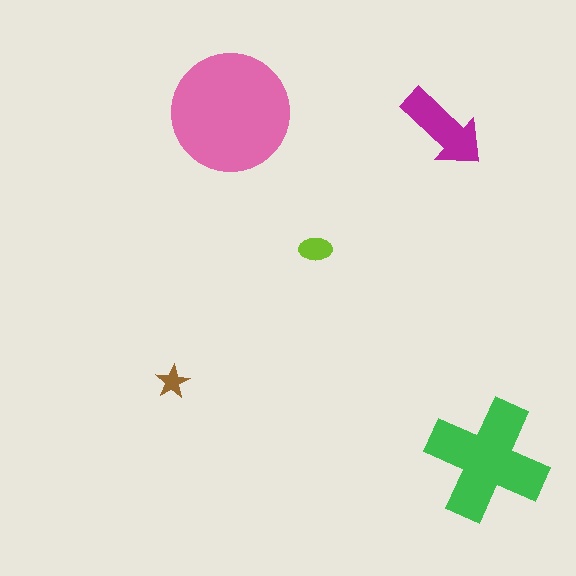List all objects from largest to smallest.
The pink circle, the green cross, the magenta arrow, the lime ellipse, the brown star.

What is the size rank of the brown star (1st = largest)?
5th.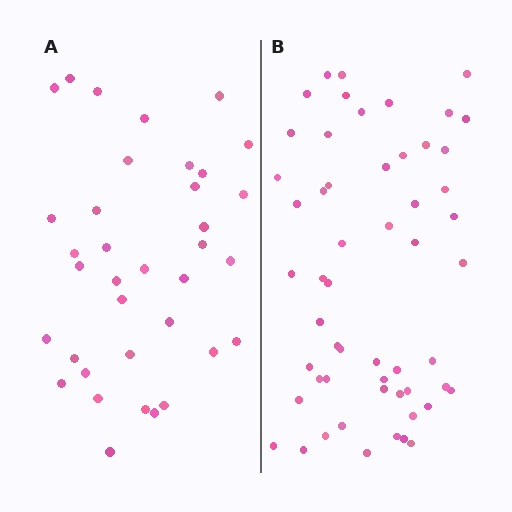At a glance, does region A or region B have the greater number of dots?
Region B (the right region) has more dots.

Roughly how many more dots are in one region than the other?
Region B has approximately 20 more dots than region A.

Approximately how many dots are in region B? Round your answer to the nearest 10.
About 60 dots. (The exact count is 55, which rounds to 60.)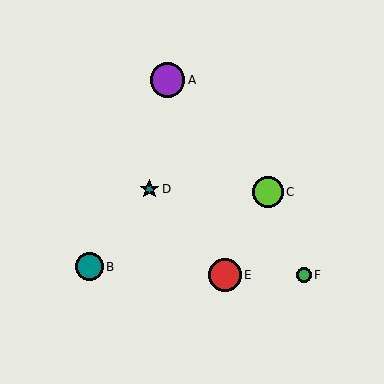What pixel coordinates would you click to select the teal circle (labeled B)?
Click at (90, 267) to select the teal circle B.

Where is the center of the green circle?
The center of the green circle is at (304, 275).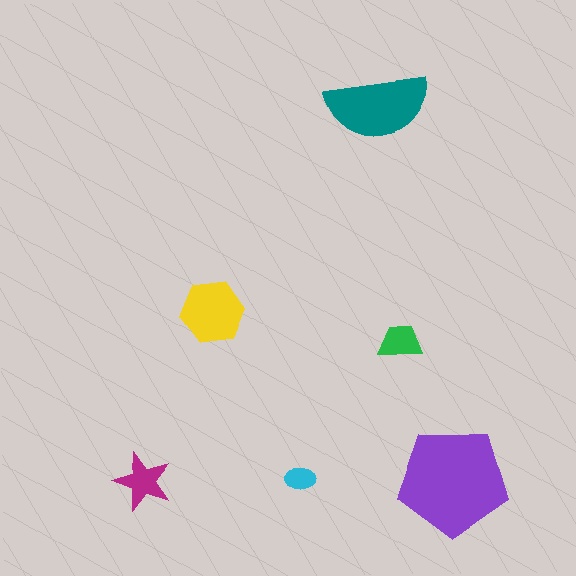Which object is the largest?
The purple pentagon.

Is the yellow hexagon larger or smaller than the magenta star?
Larger.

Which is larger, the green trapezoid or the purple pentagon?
The purple pentagon.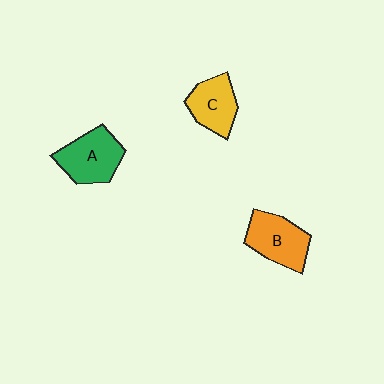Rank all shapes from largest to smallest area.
From largest to smallest: A (green), B (orange), C (yellow).